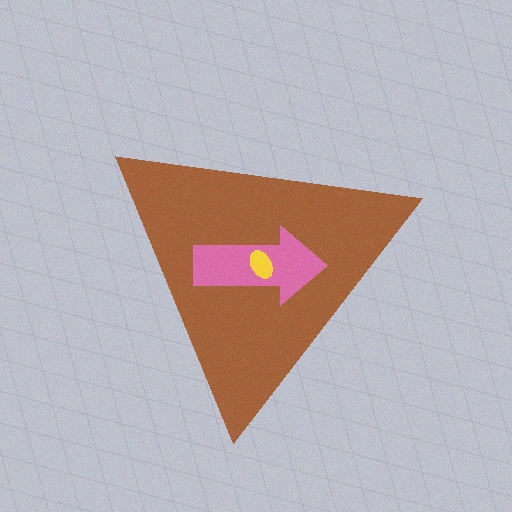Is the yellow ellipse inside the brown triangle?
Yes.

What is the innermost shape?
The yellow ellipse.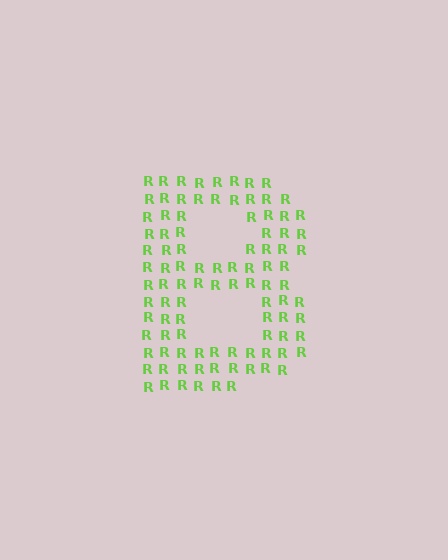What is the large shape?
The large shape is the letter B.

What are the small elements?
The small elements are letter R's.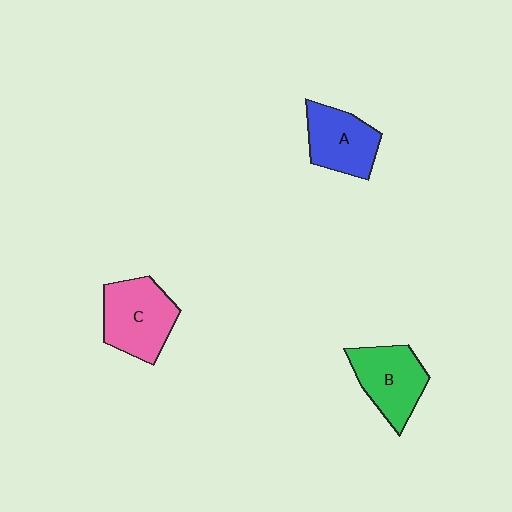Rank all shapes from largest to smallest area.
From largest to smallest: C (pink), B (green), A (blue).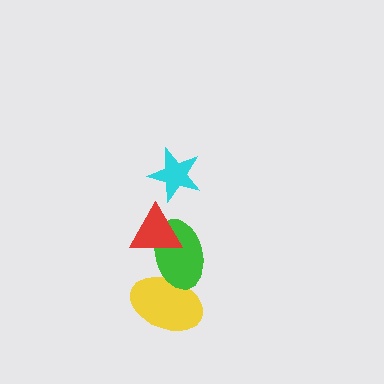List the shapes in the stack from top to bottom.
From top to bottom: the cyan star, the red triangle, the green ellipse, the yellow ellipse.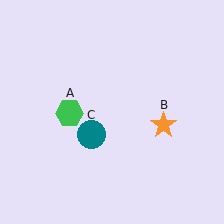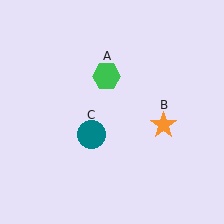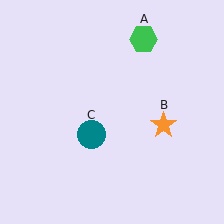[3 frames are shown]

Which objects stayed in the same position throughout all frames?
Orange star (object B) and teal circle (object C) remained stationary.